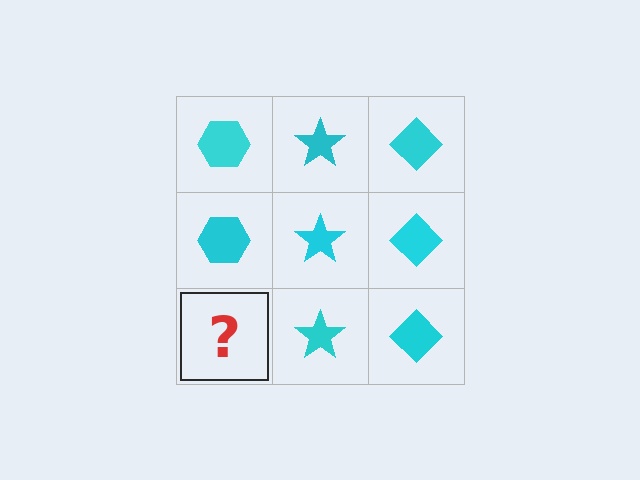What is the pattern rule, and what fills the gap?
The rule is that each column has a consistent shape. The gap should be filled with a cyan hexagon.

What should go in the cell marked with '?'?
The missing cell should contain a cyan hexagon.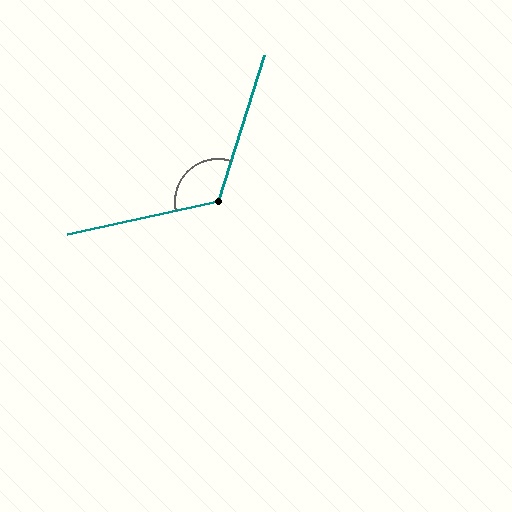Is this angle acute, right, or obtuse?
It is obtuse.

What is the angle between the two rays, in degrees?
Approximately 120 degrees.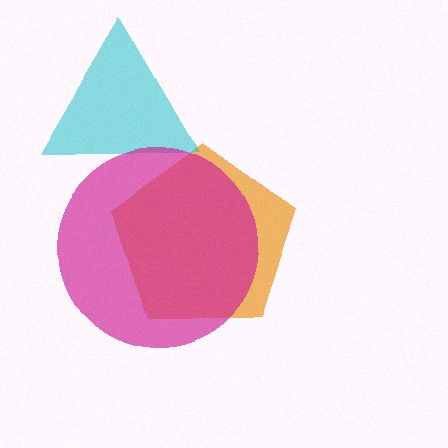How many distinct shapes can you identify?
There are 3 distinct shapes: an orange pentagon, a cyan triangle, a magenta circle.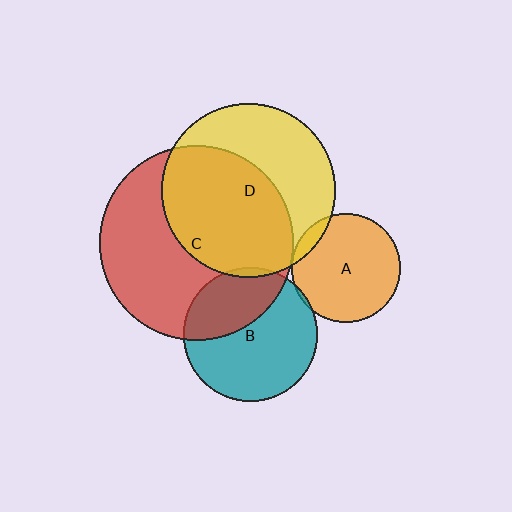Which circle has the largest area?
Circle C (red).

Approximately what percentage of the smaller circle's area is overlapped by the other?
Approximately 5%.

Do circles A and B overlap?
Yes.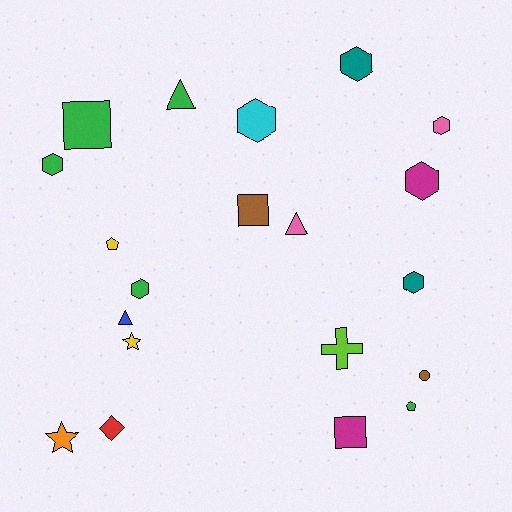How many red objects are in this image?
There is 1 red object.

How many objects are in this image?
There are 20 objects.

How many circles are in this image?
There is 1 circle.